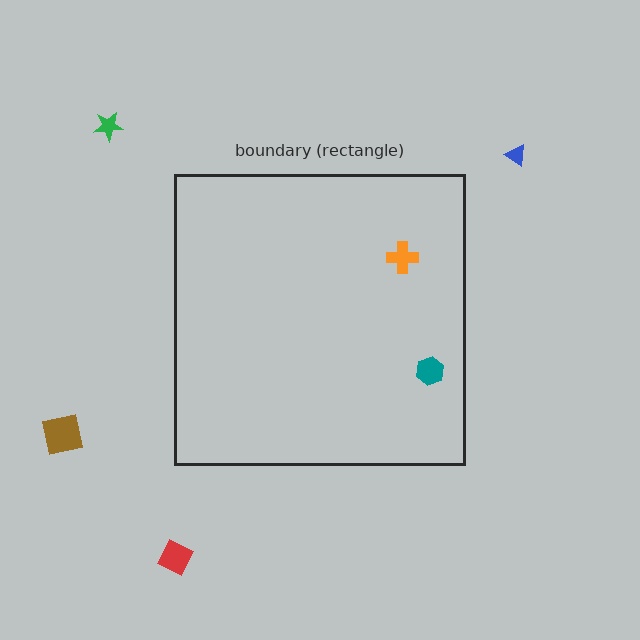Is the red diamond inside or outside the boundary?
Outside.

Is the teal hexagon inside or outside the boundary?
Inside.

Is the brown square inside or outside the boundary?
Outside.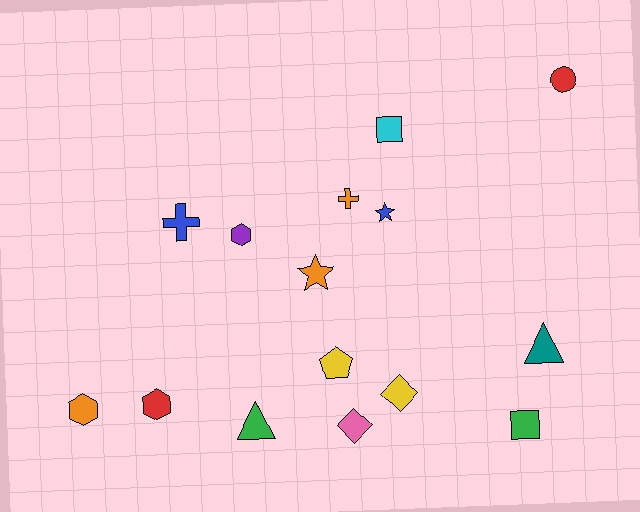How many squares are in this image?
There are 2 squares.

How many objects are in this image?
There are 15 objects.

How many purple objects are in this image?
There is 1 purple object.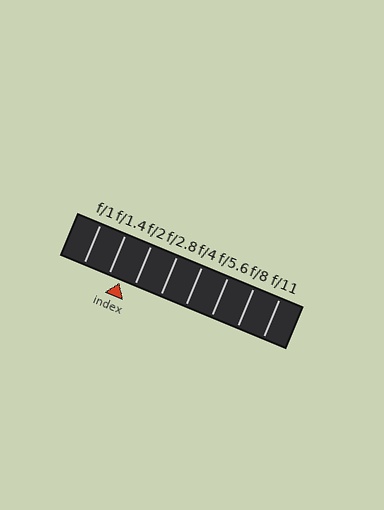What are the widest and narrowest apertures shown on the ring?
The widest aperture shown is f/1 and the narrowest is f/11.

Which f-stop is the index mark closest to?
The index mark is closest to f/1.4.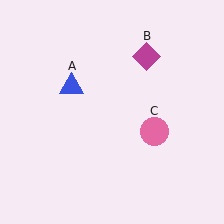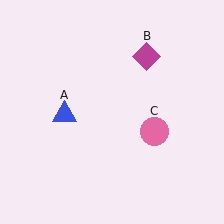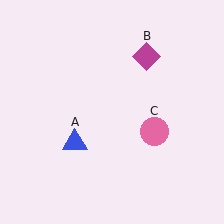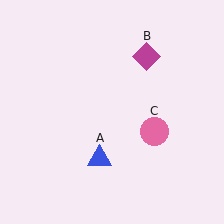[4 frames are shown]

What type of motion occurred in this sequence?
The blue triangle (object A) rotated counterclockwise around the center of the scene.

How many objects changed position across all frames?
1 object changed position: blue triangle (object A).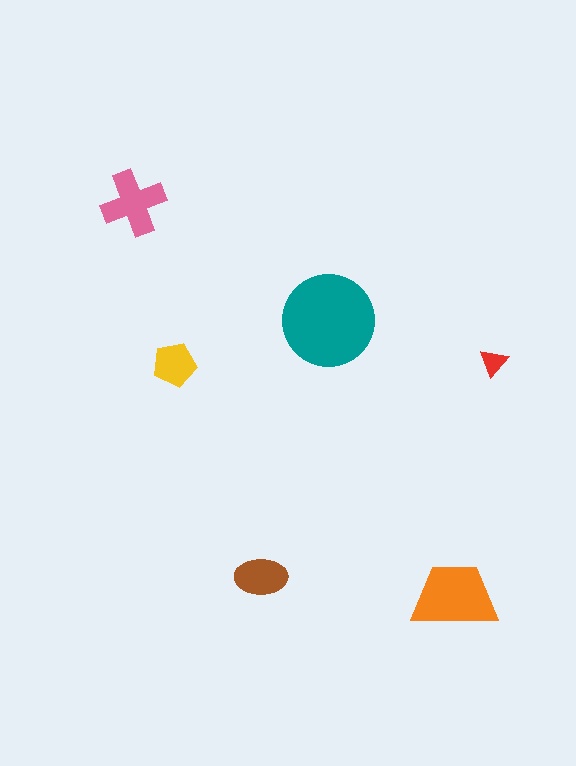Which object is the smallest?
The red triangle.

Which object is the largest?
The teal circle.